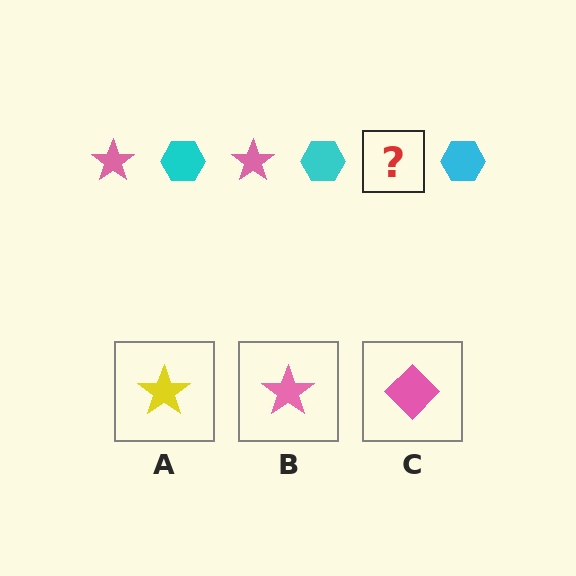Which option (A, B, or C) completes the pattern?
B.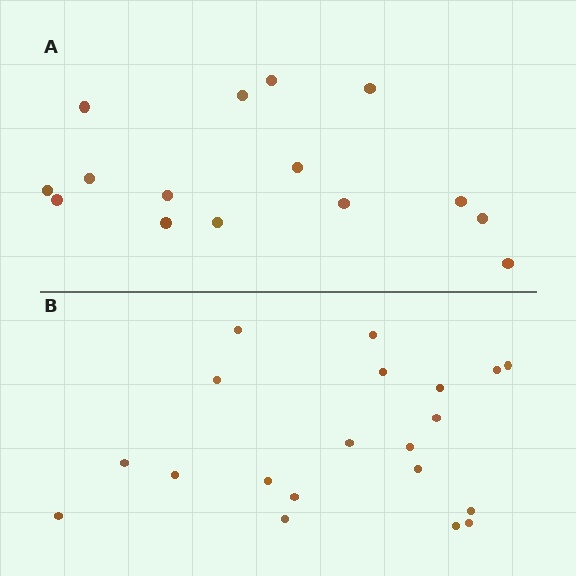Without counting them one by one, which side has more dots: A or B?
Region B (the bottom region) has more dots.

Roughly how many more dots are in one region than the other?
Region B has about 5 more dots than region A.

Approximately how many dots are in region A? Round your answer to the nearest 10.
About 20 dots. (The exact count is 15, which rounds to 20.)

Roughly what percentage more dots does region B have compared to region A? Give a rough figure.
About 35% more.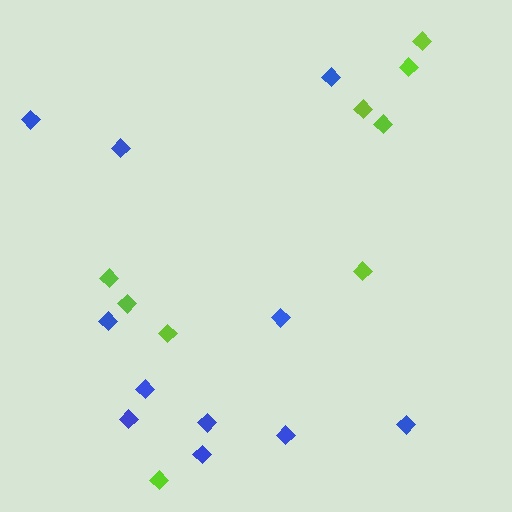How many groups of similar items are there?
There are 2 groups: one group of lime diamonds (9) and one group of blue diamonds (11).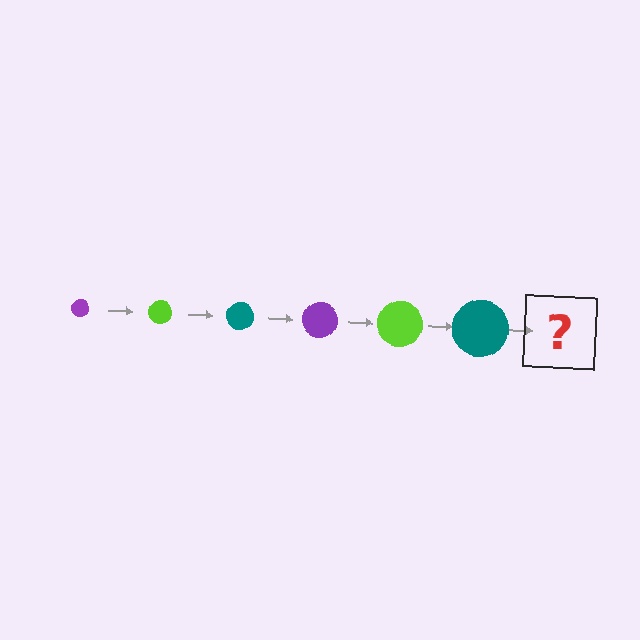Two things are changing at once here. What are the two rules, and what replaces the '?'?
The two rules are that the circle grows larger each step and the color cycles through purple, lime, and teal. The '?' should be a purple circle, larger than the previous one.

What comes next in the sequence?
The next element should be a purple circle, larger than the previous one.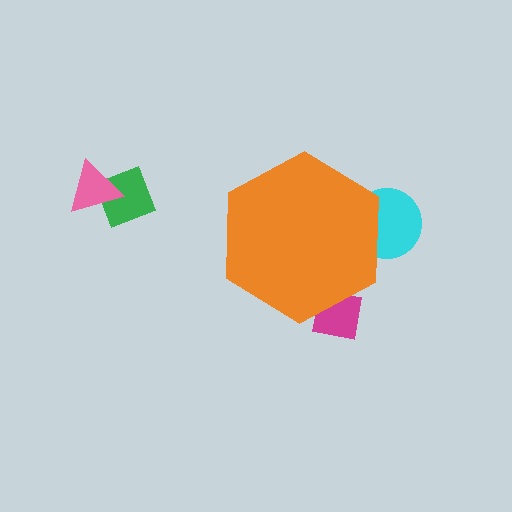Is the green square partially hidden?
No, the green square is fully visible.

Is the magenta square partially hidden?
Yes, the magenta square is partially hidden behind the orange hexagon.